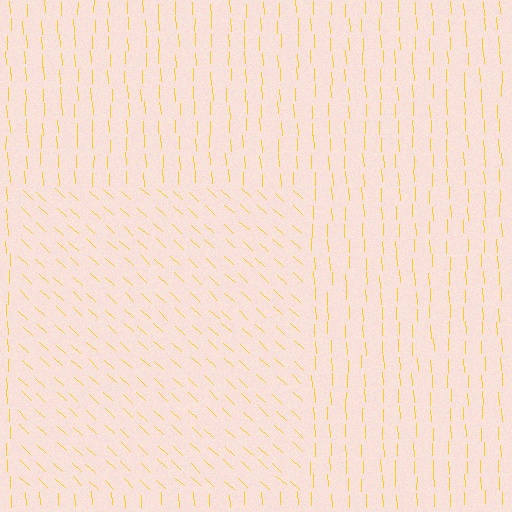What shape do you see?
I see a rectangle.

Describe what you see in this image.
The image is filled with small yellow line segments. A rectangle region in the image has lines oriented differently from the surrounding lines, creating a visible texture boundary.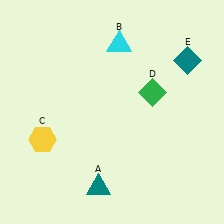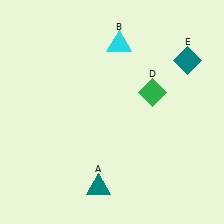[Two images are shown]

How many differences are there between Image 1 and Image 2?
There is 1 difference between the two images.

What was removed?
The yellow hexagon (C) was removed in Image 2.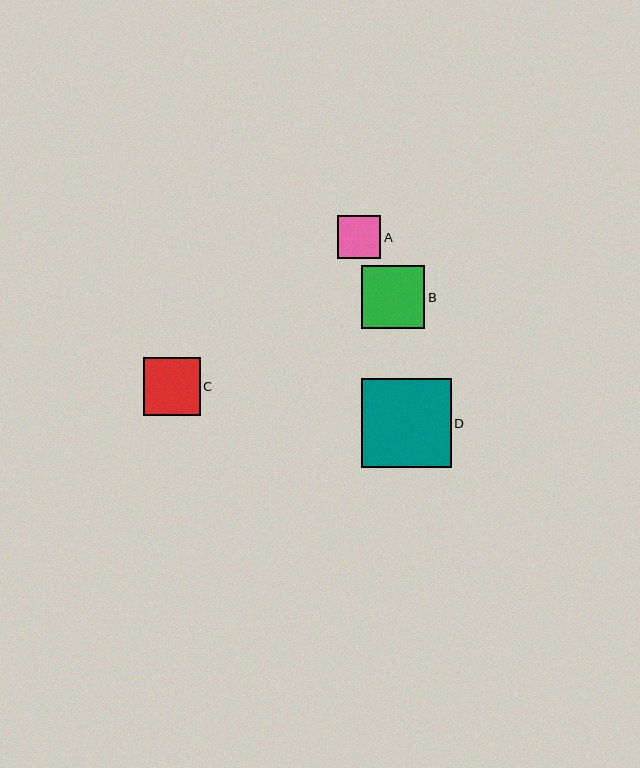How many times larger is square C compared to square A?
Square C is approximately 1.3 times the size of square A.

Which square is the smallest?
Square A is the smallest with a size of approximately 44 pixels.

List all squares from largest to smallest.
From largest to smallest: D, B, C, A.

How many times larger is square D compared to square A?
Square D is approximately 2.1 times the size of square A.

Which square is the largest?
Square D is the largest with a size of approximately 90 pixels.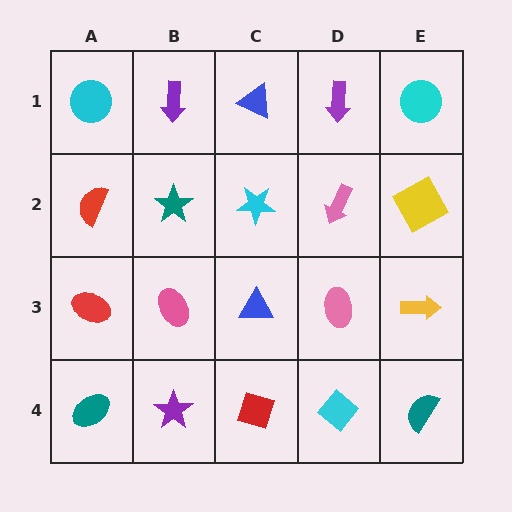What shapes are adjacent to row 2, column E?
A cyan circle (row 1, column E), a yellow arrow (row 3, column E), a pink arrow (row 2, column D).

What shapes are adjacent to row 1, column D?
A pink arrow (row 2, column D), a blue triangle (row 1, column C), a cyan circle (row 1, column E).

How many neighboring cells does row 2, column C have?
4.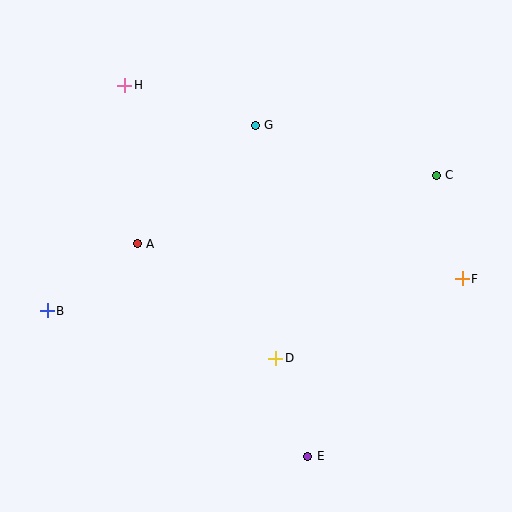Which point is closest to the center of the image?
Point D at (276, 358) is closest to the center.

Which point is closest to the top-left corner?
Point H is closest to the top-left corner.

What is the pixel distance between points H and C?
The distance between H and C is 324 pixels.